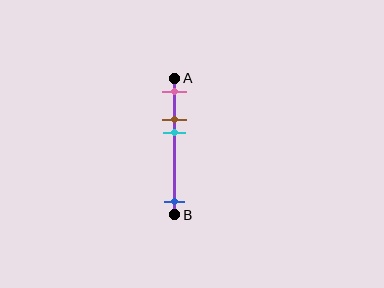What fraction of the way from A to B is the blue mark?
The blue mark is approximately 90% (0.9) of the way from A to B.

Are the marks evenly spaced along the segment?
No, the marks are not evenly spaced.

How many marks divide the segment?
There are 4 marks dividing the segment.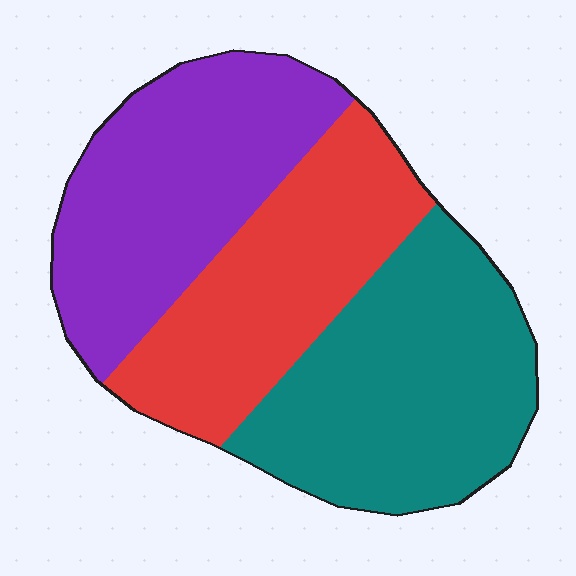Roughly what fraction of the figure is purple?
Purple covers about 35% of the figure.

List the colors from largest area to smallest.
From largest to smallest: teal, purple, red.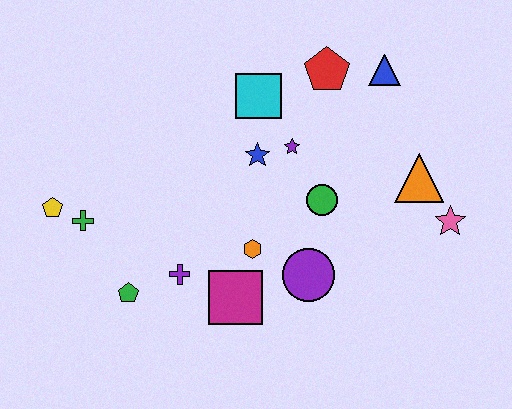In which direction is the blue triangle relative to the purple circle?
The blue triangle is above the purple circle.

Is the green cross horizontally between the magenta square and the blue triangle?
No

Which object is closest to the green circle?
The purple star is closest to the green circle.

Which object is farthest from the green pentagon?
The blue triangle is farthest from the green pentagon.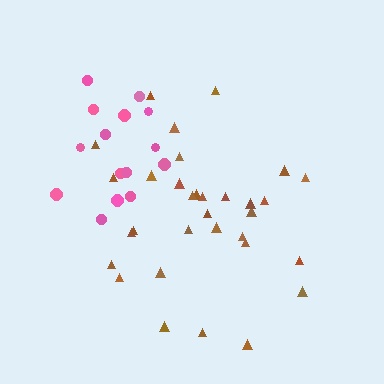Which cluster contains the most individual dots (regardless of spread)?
Brown (33).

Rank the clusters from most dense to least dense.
pink, brown.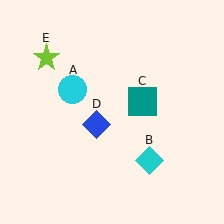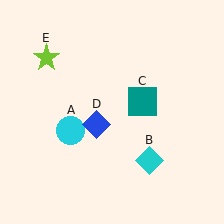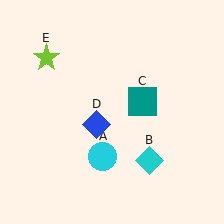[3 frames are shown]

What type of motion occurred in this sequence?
The cyan circle (object A) rotated counterclockwise around the center of the scene.